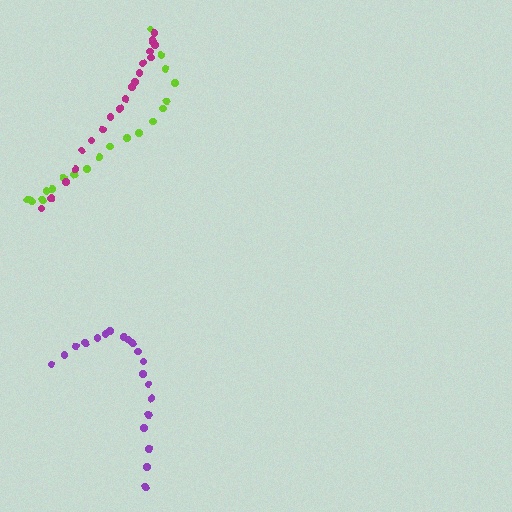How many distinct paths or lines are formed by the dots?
There are 3 distinct paths.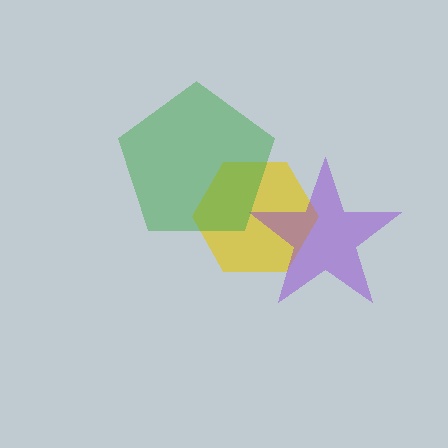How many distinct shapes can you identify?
There are 3 distinct shapes: a yellow hexagon, a purple star, a green pentagon.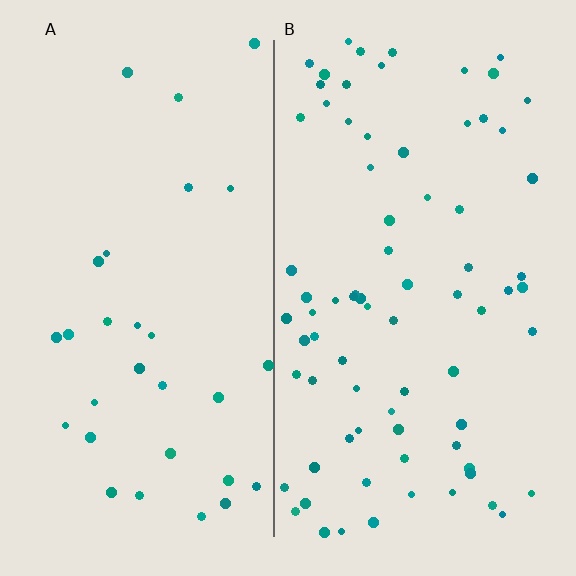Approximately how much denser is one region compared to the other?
Approximately 2.4× — region B over region A.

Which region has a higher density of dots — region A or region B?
B (the right).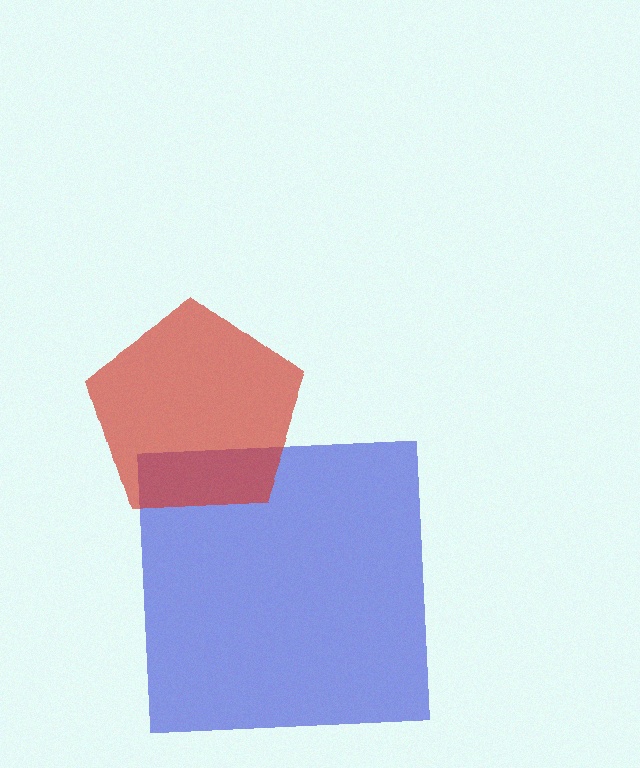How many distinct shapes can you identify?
There are 2 distinct shapes: a blue square, a red pentagon.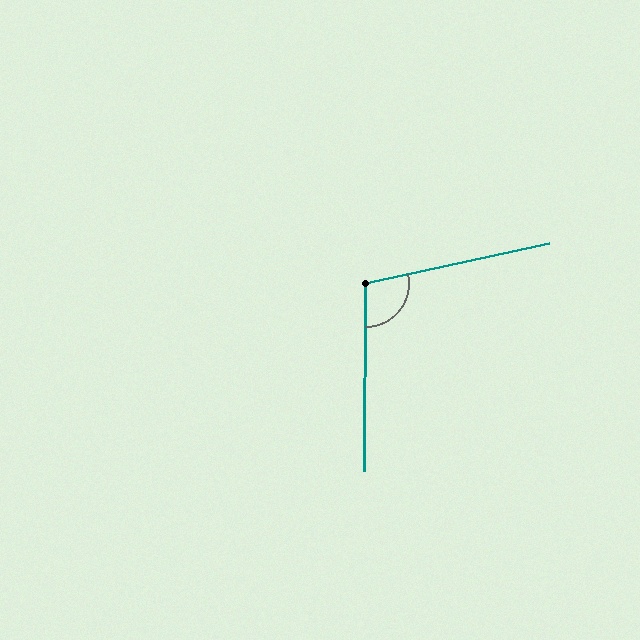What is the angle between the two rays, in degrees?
Approximately 102 degrees.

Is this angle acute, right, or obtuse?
It is obtuse.